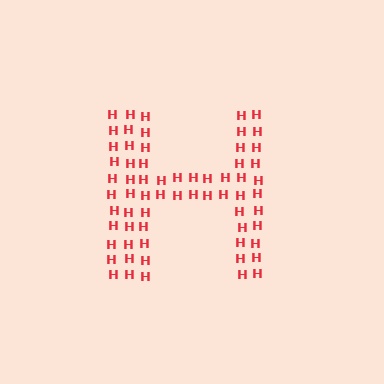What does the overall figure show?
The overall figure shows the letter H.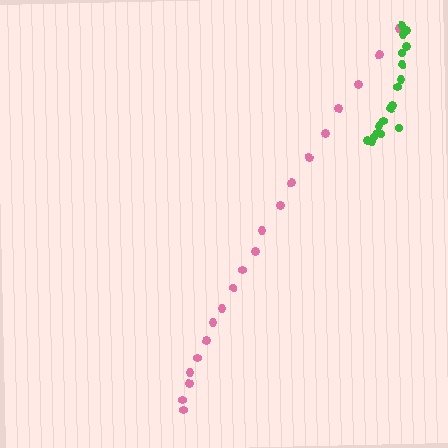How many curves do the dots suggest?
There are 2 distinct paths.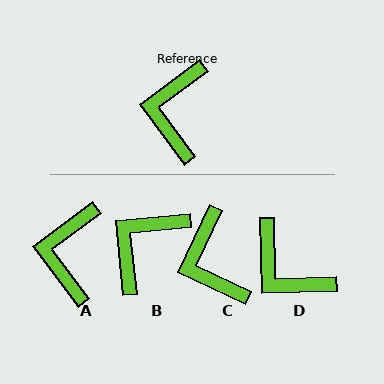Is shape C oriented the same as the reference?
No, it is off by about 28 degrees.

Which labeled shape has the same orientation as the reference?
A.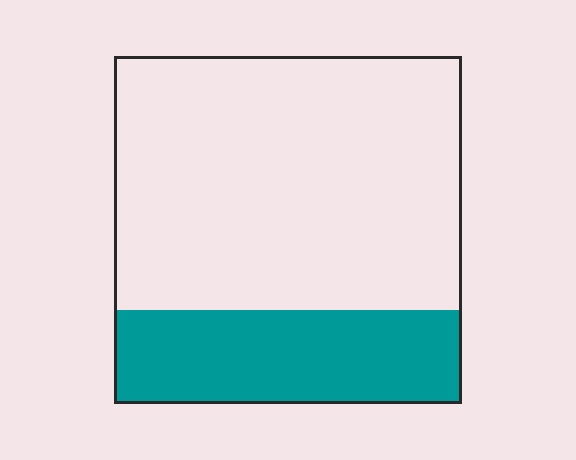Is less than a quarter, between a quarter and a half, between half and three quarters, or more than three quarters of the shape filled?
Between a quarter and a half.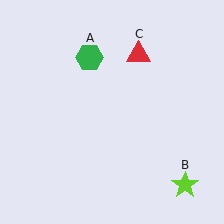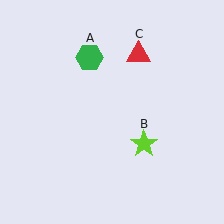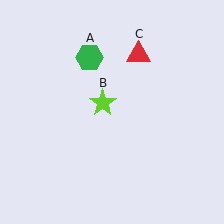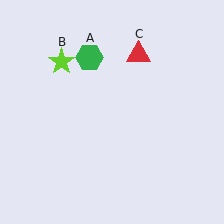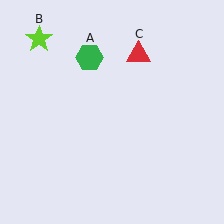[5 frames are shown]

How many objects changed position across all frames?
1 object changed position: lime star (object B).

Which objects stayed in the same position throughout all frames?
Green hexagon (object A) and red triangle (object C) remained stationary.